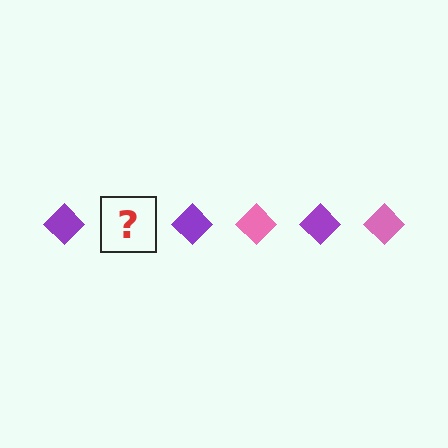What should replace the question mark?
The question mark should be replaced with a pink diamond.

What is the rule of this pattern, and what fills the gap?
The rule is that the pattern cycles through purple, pink diamonds. The gap should be filled with a pink diamond.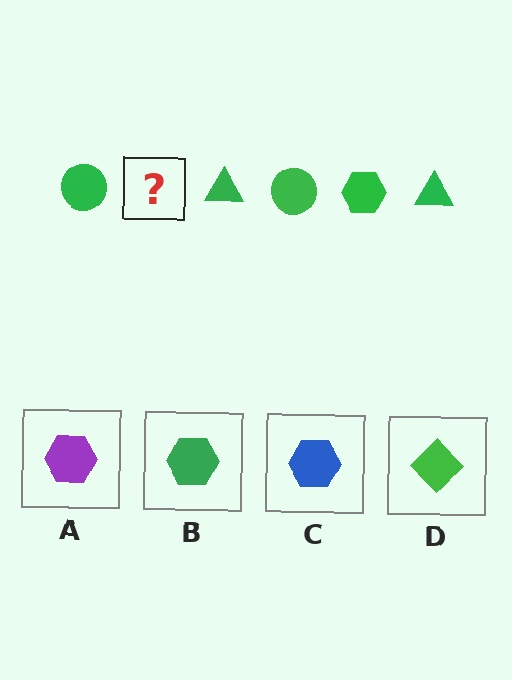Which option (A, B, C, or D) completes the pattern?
B.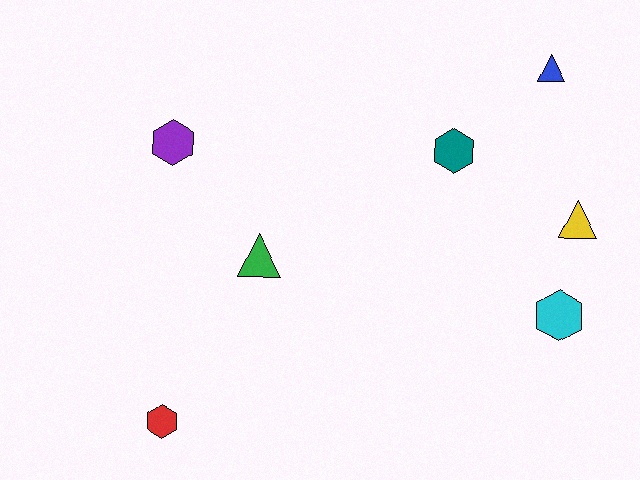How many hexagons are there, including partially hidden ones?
There are 4 hexagons.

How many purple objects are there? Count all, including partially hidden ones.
There is 1 purple object.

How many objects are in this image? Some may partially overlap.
There are 7 objects.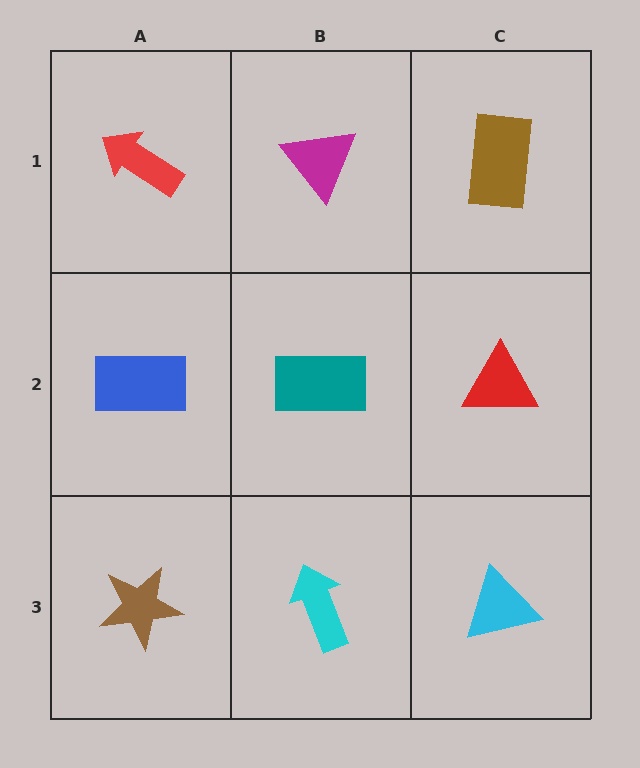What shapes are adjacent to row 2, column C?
A brown rectangle (row 1, column C), a cyan triangle (row 3, column C), a teal rectangle (row 2, column B).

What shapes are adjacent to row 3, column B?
A teal rectangle (row 2, column B), a brown star (row 3, column A), a cyan triangle (row 3, column C).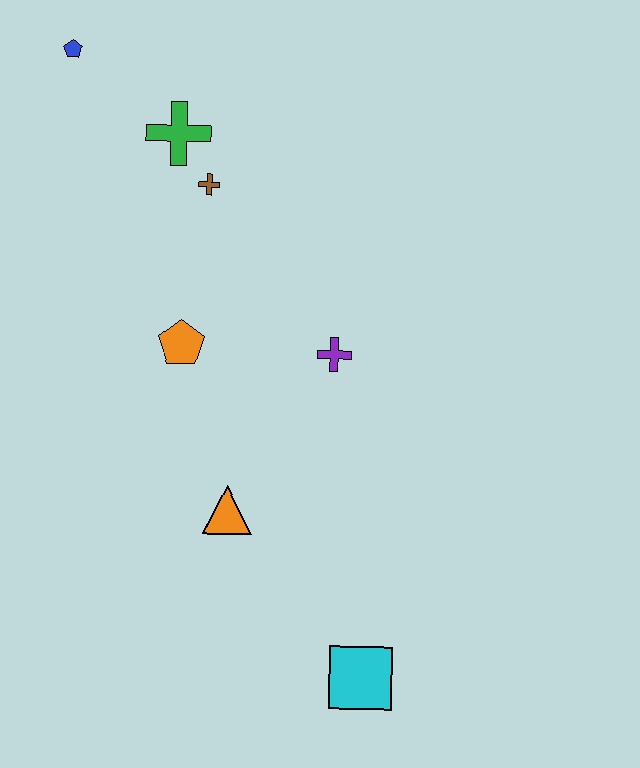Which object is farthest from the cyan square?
The blue pentagon is farthest from the cyan square.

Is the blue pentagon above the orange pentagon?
Yes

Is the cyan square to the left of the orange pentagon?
No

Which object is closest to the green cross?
The brown cross is closest to the green cross.